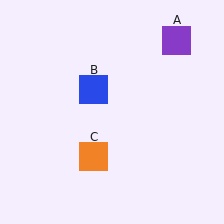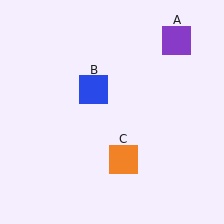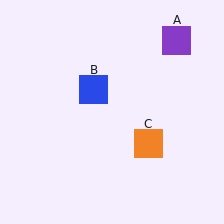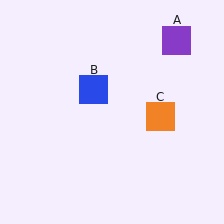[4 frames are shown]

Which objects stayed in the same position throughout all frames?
Purple square (object A) and blue square (object B) remained stationary.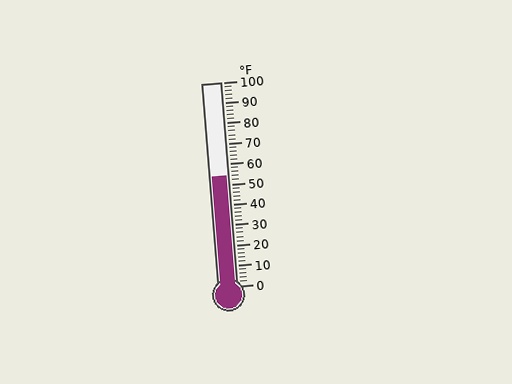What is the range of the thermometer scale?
The thermometer scale ranges from 0°F to 100°F.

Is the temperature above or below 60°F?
The temperature is below 60°F.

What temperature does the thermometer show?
The thermometer shows approximately 54°F.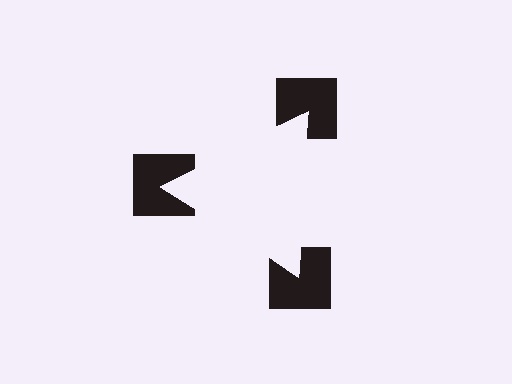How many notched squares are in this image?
There are 3 — one at each vertex of the illusory triangle.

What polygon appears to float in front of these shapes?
An illusory triangle — its edges are inferred from the aligned wedge cuts in the notched squares, not physically drawn.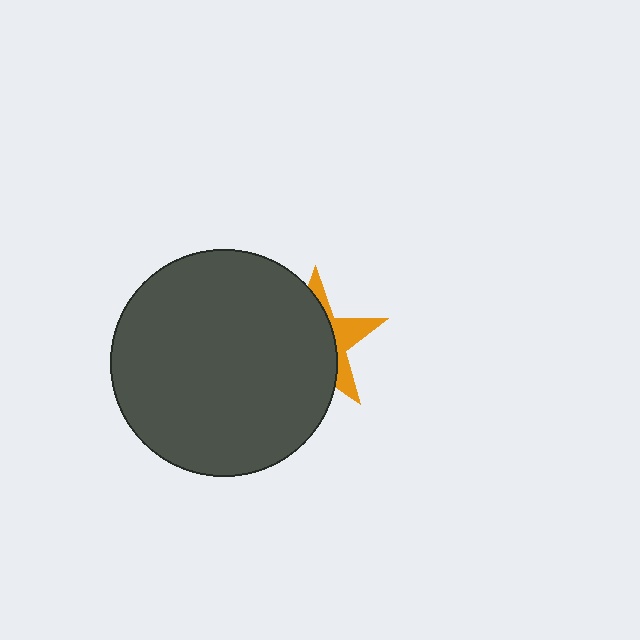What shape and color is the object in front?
The object in front is a dark gray circle.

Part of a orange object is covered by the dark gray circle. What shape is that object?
It is a star.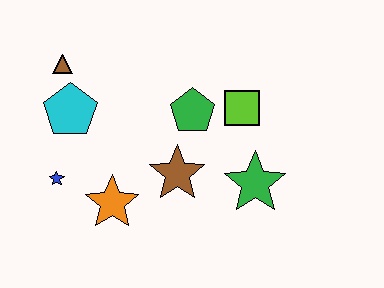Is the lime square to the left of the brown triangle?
No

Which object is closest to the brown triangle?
The cyan pentagon is closest to the brown triangle.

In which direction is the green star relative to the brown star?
The green star is to the right of the brown star.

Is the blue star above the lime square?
No